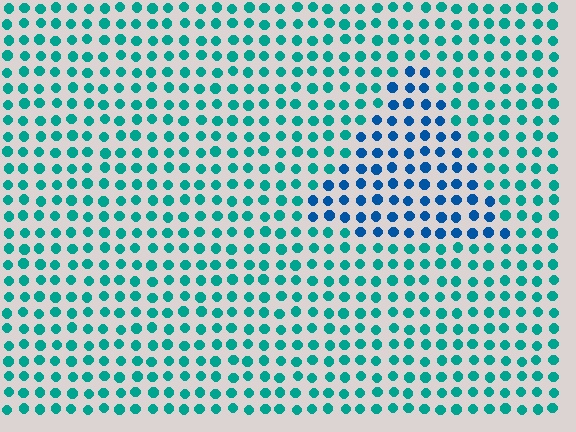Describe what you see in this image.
The image is filled with small teal elements in a uniform arrangement. A triangle-shaped region is visible where the elements are tinted to a slightly different hue, forming a subtle color boundary.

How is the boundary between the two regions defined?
The boundary is defined purely by a slight shift in hue (about 37 degrees). Spacing, size, and orientation are identical on both sides.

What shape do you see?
I see a triangle.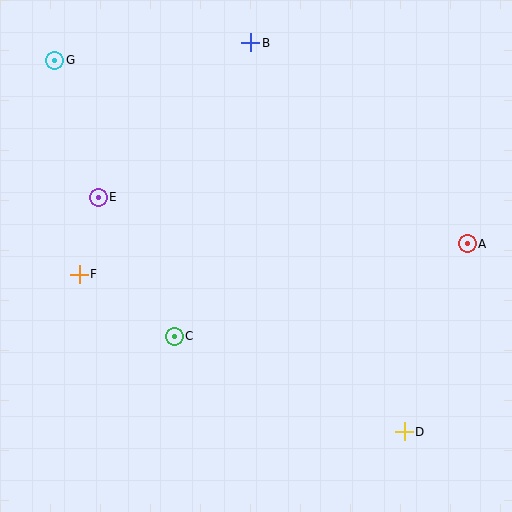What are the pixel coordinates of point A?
Point A is at (467, 244).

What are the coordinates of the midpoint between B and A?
The midpoint between B and A is at (359, 143).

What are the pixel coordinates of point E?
Point E is at (98, 197).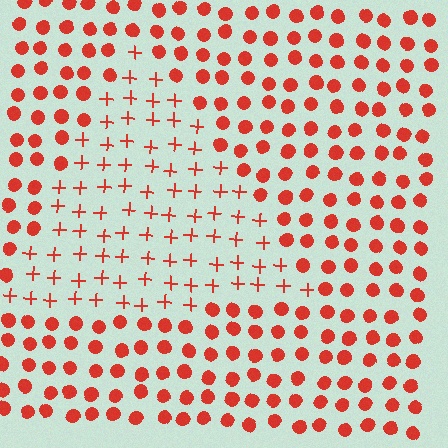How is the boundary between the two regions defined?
The boundary is defined by a change in element shape: plus signs inside vs. circles outside. All elements share the same color and spacing.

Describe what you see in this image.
The image is filled with small red elements arranged in a uniform grid. A triangle-shaped region contains plus signs, while the surrounding area contains circles. The boundary is defined purely by the change in element shape.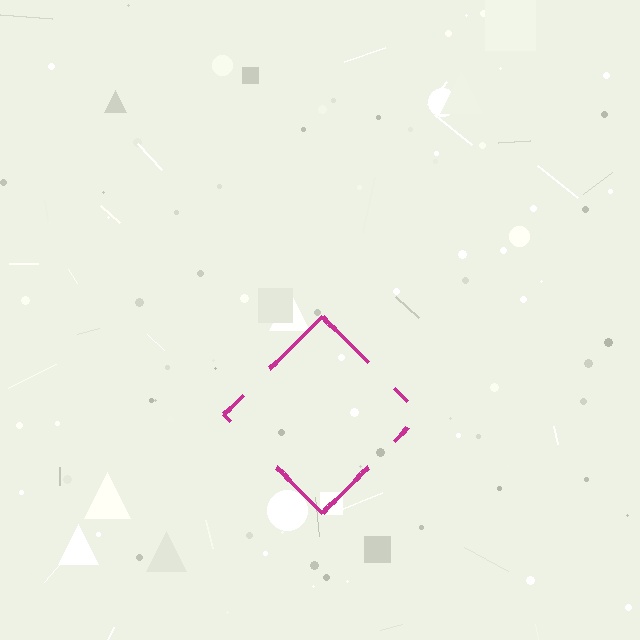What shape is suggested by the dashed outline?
The dashed outline suggests a diamond.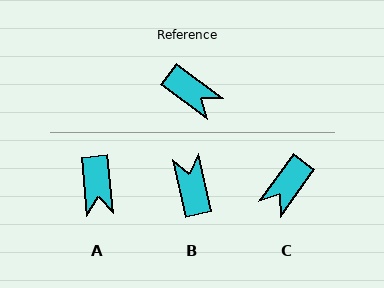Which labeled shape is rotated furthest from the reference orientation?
B, about 139 degrees away.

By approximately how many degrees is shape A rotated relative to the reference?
Approximately 48 degrees clockwise.